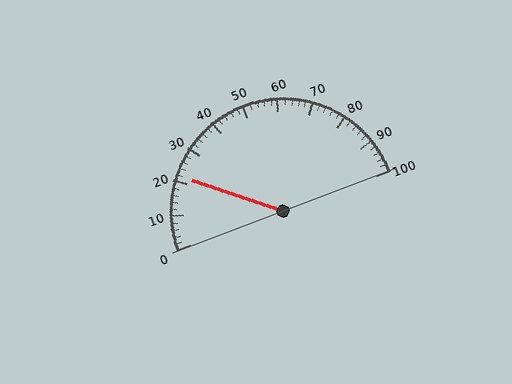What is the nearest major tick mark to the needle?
The nearest major tick mark is 20.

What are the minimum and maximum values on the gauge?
The gauge ranges from 0 to 100.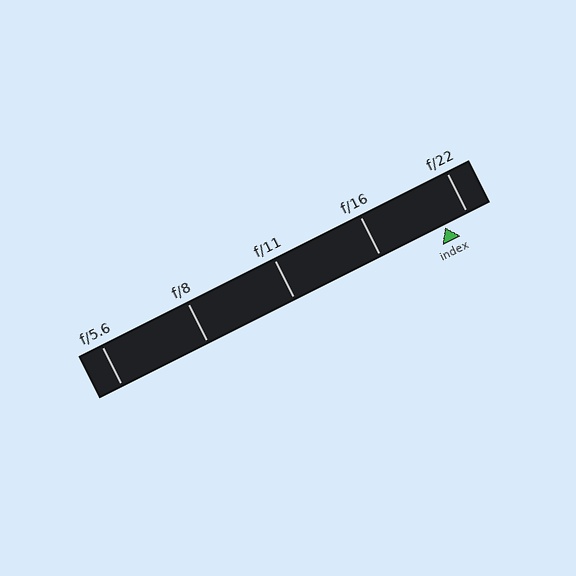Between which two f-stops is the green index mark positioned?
The index mark is between f/16 and f/22.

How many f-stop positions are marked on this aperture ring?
There are 5 f-stop positions marked.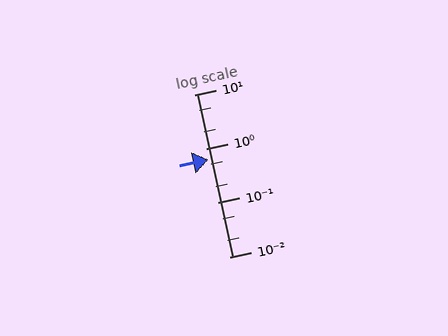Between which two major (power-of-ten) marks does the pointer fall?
The pointer is between 0.1 and 1.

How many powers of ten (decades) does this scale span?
The scale spans 3 decades, from 0.01 to 10.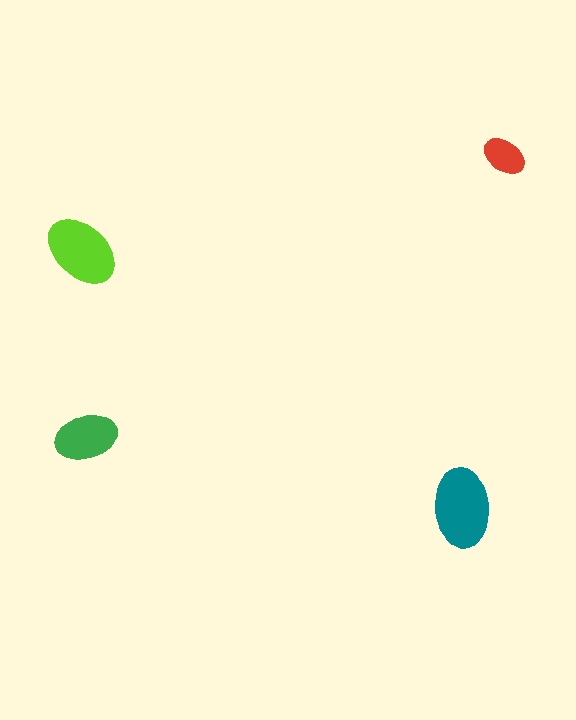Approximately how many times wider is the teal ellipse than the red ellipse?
About 2 times wider.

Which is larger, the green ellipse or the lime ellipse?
The lime one.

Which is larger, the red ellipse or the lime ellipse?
The lime one.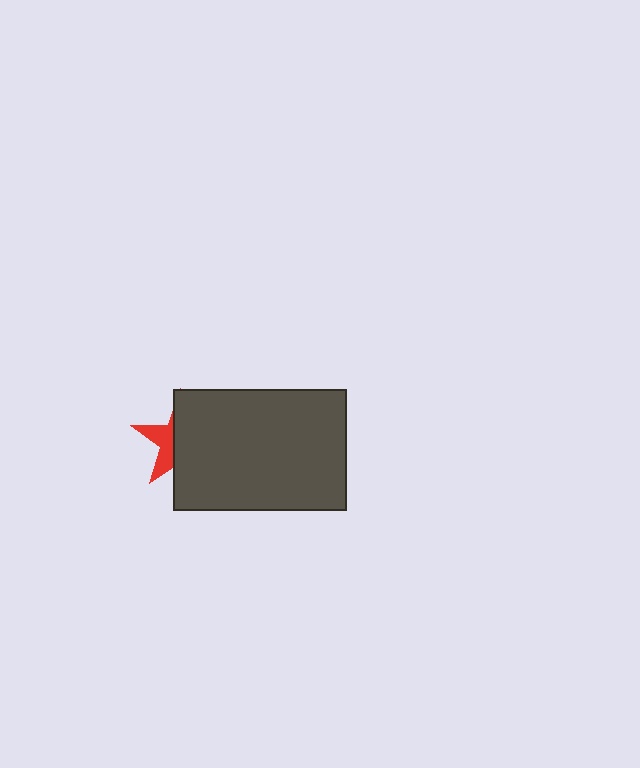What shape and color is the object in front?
The object in front is a dark gray rectangle.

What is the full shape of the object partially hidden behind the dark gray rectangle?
The partially hidden object is a red star.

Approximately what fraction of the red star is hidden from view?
Roughly 64% of the red star is hidden behind the dark gray rectangle.